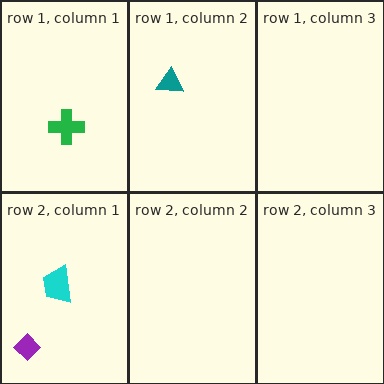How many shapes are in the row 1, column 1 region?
1.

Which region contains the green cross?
The row 1, column 1 region.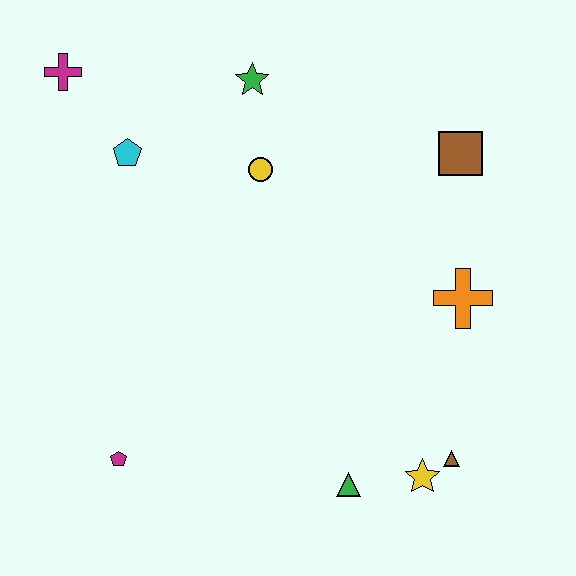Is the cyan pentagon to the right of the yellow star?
No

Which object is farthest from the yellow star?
The magenta cross is farthest from the yellow star.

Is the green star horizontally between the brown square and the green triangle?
No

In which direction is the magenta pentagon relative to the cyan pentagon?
The magenta pentagon is below the cyan pentagon.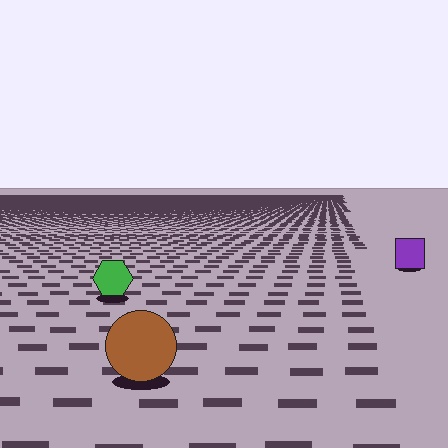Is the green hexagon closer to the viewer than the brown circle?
No. The brown circle is closer — you can tell from the texture gradient: the ground texture is coarser near it.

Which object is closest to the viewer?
The brown circle is closest. The texture marks near it are larger and more spread out.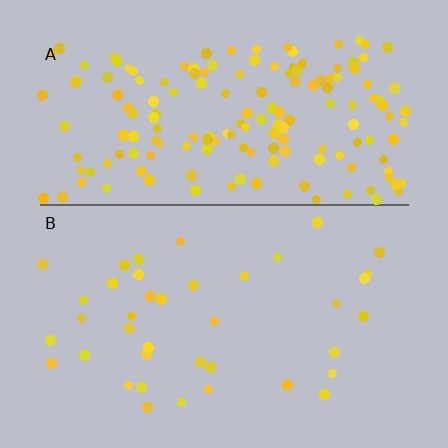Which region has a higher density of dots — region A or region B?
A (the top).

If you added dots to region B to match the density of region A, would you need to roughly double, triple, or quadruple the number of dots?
Approximately quadruple.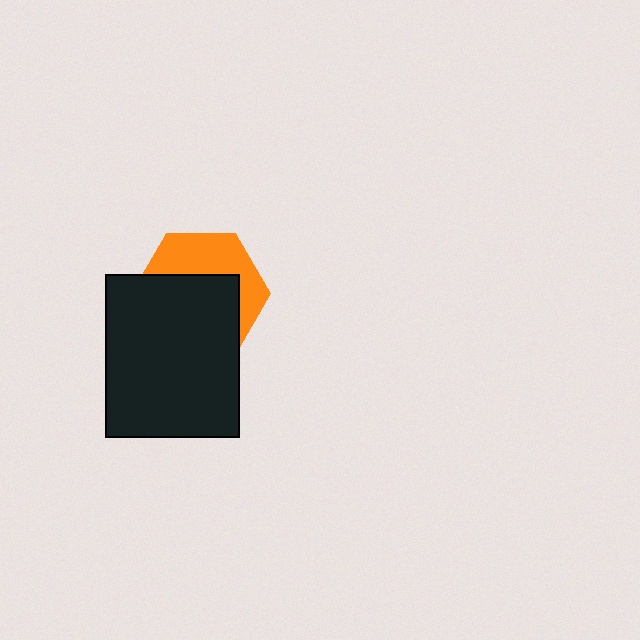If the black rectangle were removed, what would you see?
You would see the complete orange hexagon.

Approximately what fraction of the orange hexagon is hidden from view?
Roughly 60% of the orange hexagon is hidden behind the black rectangle.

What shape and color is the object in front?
The object in front is a black rectangle.